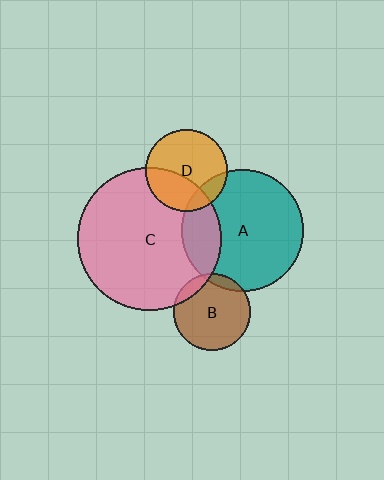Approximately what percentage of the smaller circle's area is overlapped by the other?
Approximately 35%.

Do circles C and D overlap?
Yes.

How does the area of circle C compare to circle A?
Approximately 1.4 times.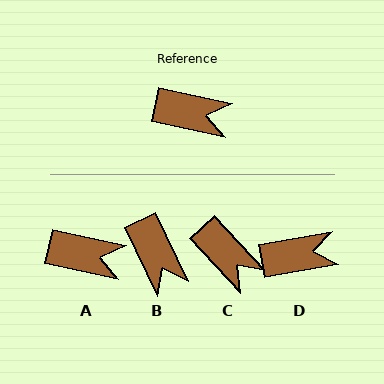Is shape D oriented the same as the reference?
No, it is off by about 22 degrees.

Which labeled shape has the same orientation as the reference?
A.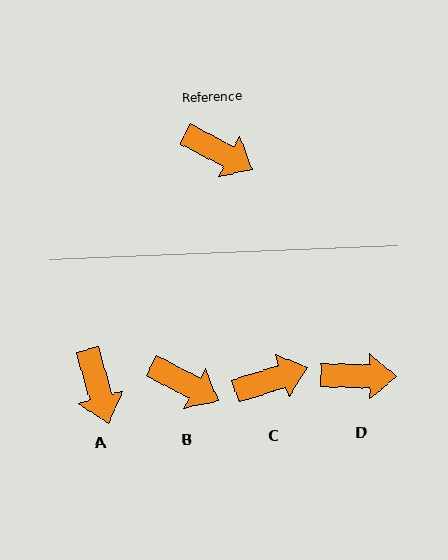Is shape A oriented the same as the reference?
No, it is off by about 47 degrees.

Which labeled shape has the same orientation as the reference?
B.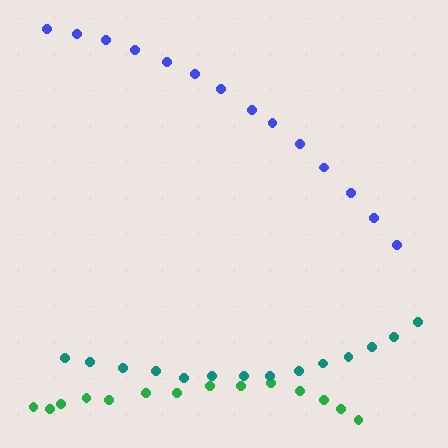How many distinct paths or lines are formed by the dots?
There are 3 distinct paths.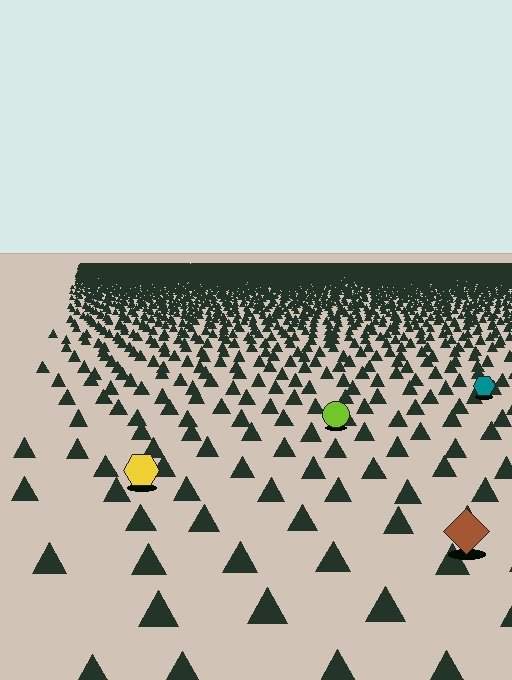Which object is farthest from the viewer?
The teal hexagon is farthest from the viewer. It appears smaller and the ground texture around it is denser.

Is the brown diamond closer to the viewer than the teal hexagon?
Yes. The brown diamond is closer — you can tell from the texture gradient: the ground texture is coarser near it.